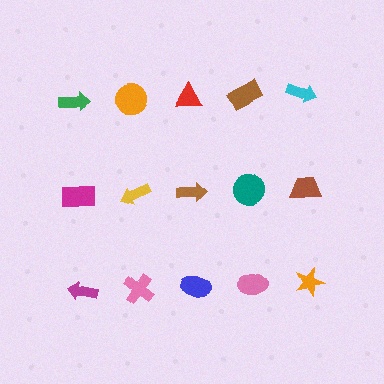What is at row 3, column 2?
A pink cross.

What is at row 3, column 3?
A blue ellipse.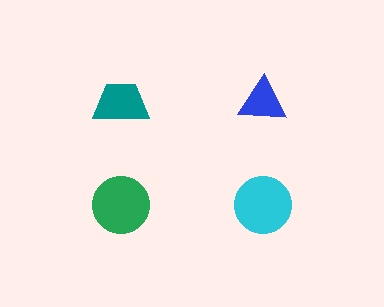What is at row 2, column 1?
A green circle.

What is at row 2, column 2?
A cyan circle.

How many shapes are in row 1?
2 shapes.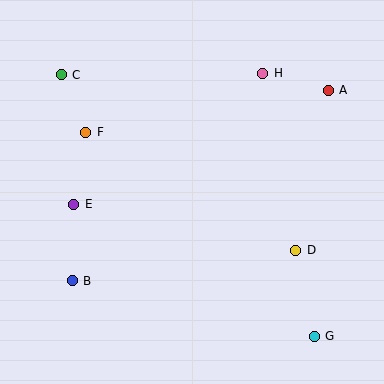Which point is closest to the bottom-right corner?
Point G is closest to the bottom-right corner.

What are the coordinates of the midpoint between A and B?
The midpoint between A and B is at (200, 186).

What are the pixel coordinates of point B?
Point B is at (72, 281).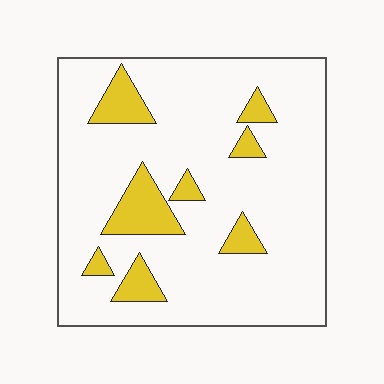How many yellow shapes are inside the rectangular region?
8.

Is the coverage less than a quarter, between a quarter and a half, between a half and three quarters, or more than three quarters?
Less than a quarter.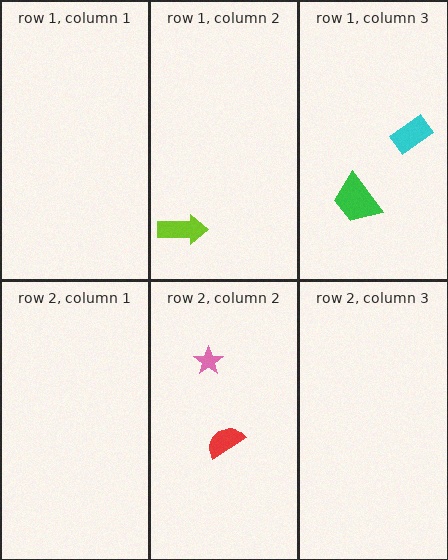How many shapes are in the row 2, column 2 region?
2.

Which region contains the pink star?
The row 2, column 2 region.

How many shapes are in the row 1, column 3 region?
2.